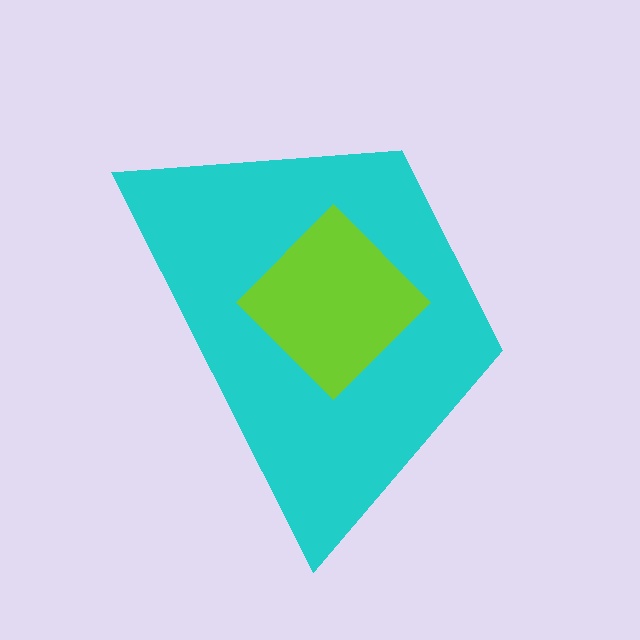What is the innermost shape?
The lime diamond.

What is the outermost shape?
The cyan trapezoid.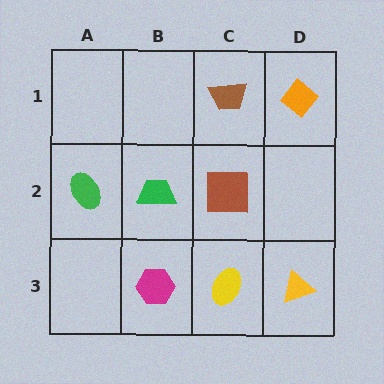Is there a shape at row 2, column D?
No, that cell is empty.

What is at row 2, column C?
A brown square.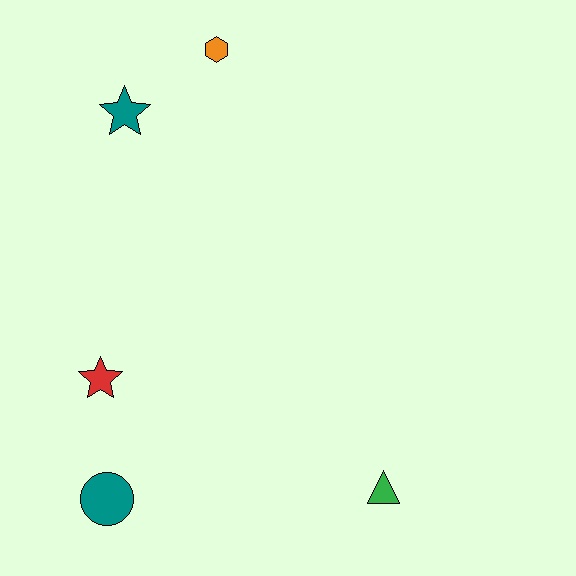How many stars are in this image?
There are 2 stars.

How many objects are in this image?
There are 5 objects.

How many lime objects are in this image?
There are no lime objects.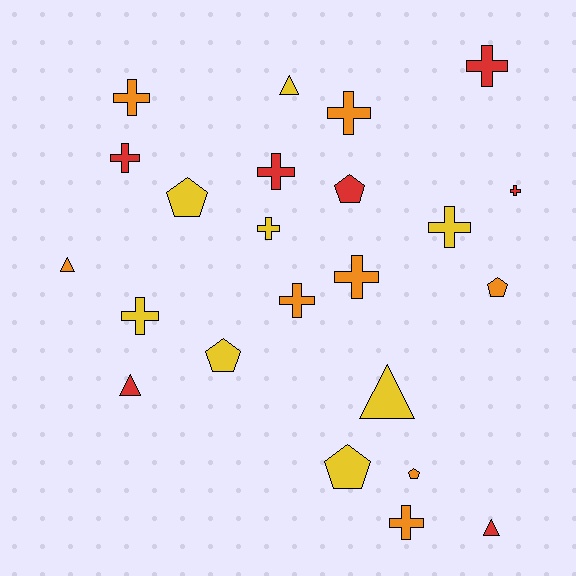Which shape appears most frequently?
Cross, with 12 objects.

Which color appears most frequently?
Yellow, with 8 objects.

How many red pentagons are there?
There is 1 red pentagon.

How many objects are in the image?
There are 23 objects.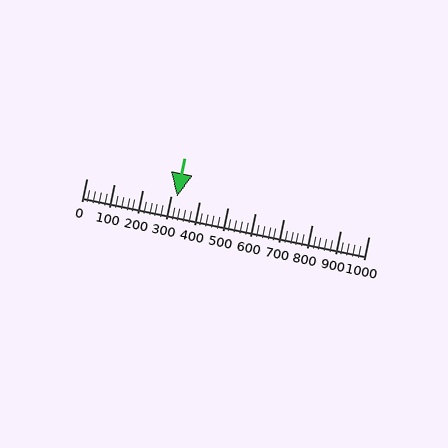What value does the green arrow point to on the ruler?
The green arrow points to approximately 320.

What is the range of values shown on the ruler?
The ruler shows values from 0 to 1000.